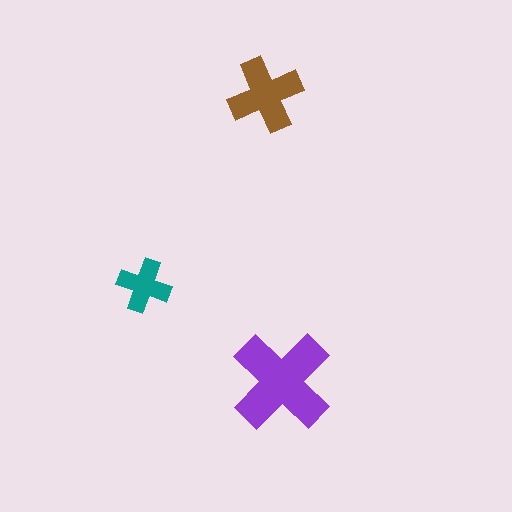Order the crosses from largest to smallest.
the purple one, the brown one, the teal one.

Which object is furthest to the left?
The teal cross is leftmost.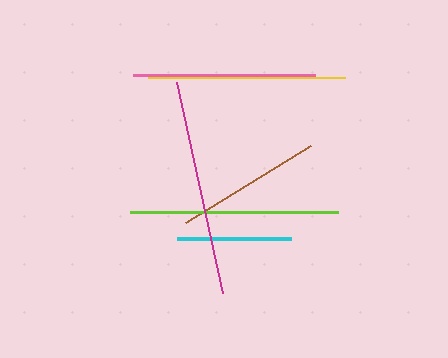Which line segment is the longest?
The magenta line is the longest at approximately 215 pixels.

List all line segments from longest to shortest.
From longest to shortest: magenta, lime, yellow, pink, brown, cyan.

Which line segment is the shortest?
The cyan line is the shortest at approximately 114 pixels.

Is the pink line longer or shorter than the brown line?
The pink line is longer than the brown line.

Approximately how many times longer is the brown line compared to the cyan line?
The brown line is approximately 1.3 times the length of the cyan line.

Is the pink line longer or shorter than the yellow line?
The yellow line is longer than the pink line.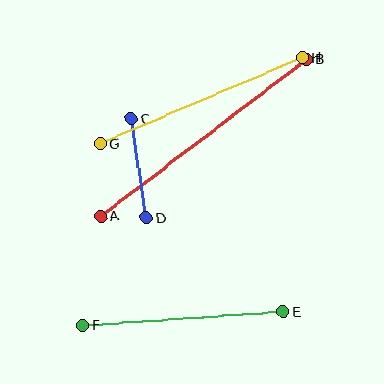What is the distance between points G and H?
The distance is approximately 220 pixels.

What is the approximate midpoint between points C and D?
The midpoint is at approximately (139, 169) pixels.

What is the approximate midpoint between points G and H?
The midpoint is at approximately (201, 101) pixels.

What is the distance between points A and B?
The distance is approximately 259 pixels.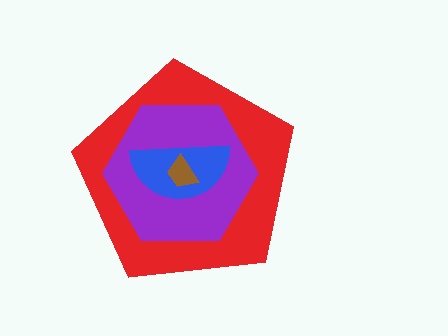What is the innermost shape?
The brown trapezoid.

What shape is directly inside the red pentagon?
The purple hexagon.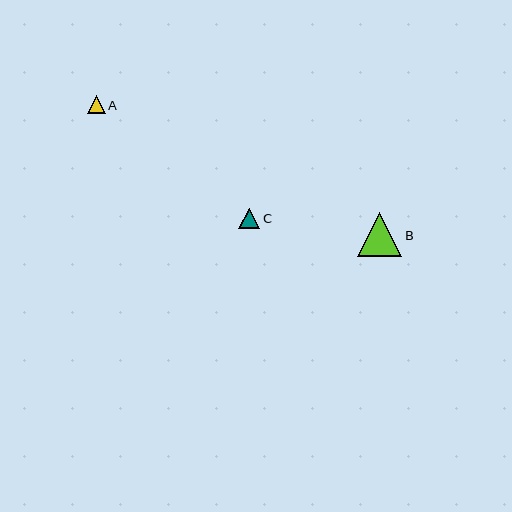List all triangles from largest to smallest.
From largest to smallest: B, C, A.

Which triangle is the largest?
Triangle B is the largest with a size of approximately 44 pixels.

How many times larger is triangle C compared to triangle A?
Triangle C is approximately 1.2 times the size of triangle A.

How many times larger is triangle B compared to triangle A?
Triangle B is approximately 2.5 times the size of triangle A.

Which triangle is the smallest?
Triangle A is the smallest with a size of approximately 18 pixels.